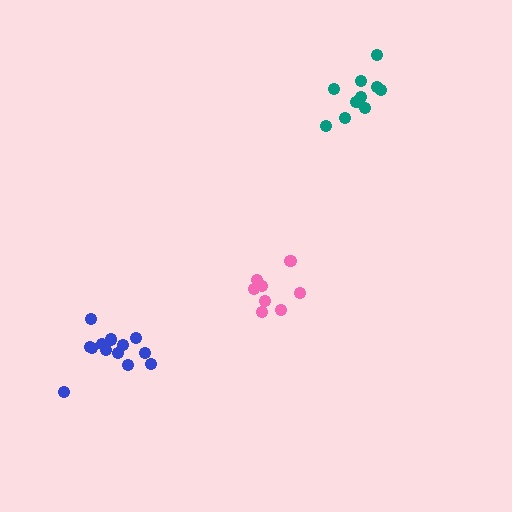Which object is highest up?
The teal cluster is topmost.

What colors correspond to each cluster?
The clusters are colored: pink, blue, teal.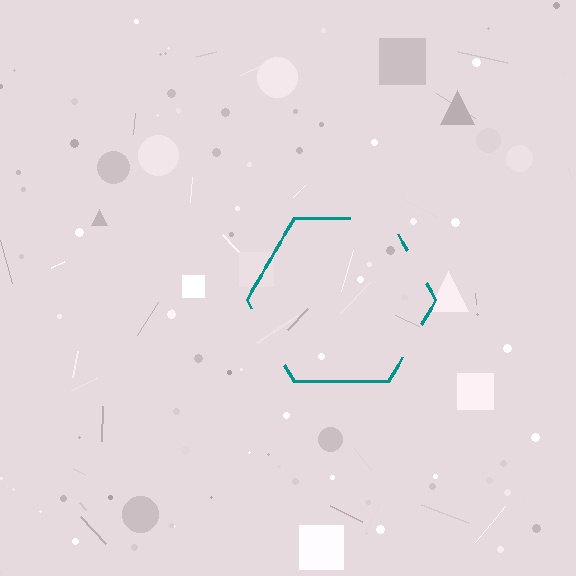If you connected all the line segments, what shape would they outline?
They would outline a hexagon.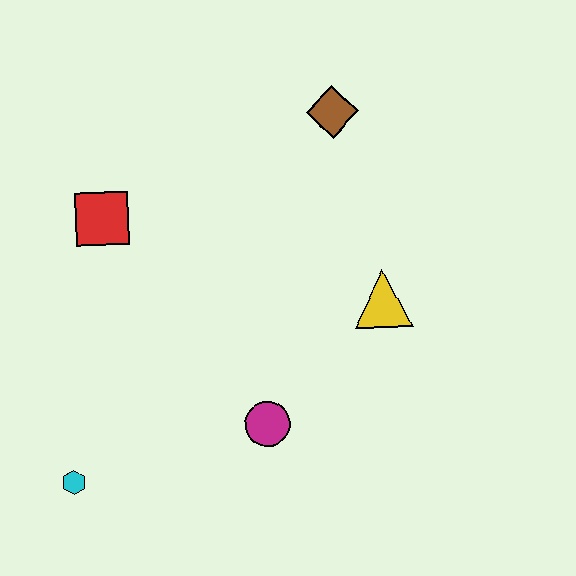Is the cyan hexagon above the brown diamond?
No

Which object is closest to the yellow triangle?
The magenta circle is closest to the yellow triangle.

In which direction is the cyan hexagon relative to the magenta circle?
The cyan hexagon is to the left of the magenta circle.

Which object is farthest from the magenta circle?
The brown diamond is farthest from the magenta circle.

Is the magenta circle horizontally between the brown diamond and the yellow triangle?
No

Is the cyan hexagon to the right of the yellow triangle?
No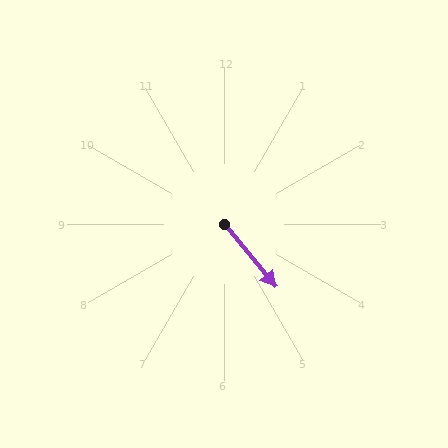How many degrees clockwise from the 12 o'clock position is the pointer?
Approximately 140 degrees.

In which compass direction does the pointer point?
Southeast.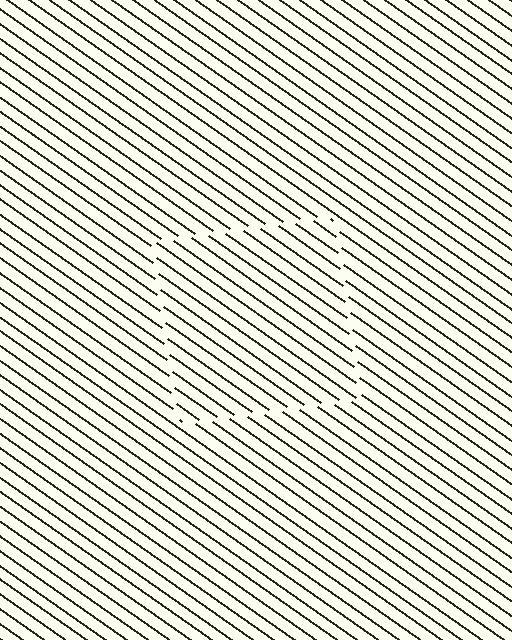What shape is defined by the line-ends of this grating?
An illusory square. The interior of the shape contains the same grating, shifted by half a period — the contour is defined by the phase discontinuity where line-ends from the inner and outer gratings abut.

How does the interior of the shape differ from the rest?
The interior of the shape contains the same grating, shifted by half a period — the contour is defined by the phase discontinuity where line-ends from the inner and outer gratings abut.